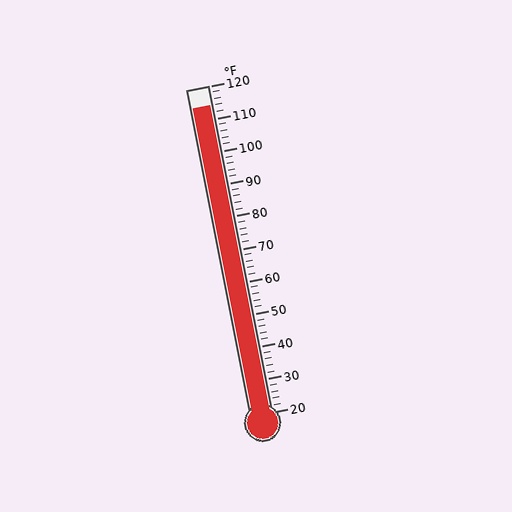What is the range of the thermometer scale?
The thermometer scale ranges from 20°F to 120°F.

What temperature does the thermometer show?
The thermometer shows approximately 114°F.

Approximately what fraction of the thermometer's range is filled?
The thermometer is filled to approximately 95% of its range.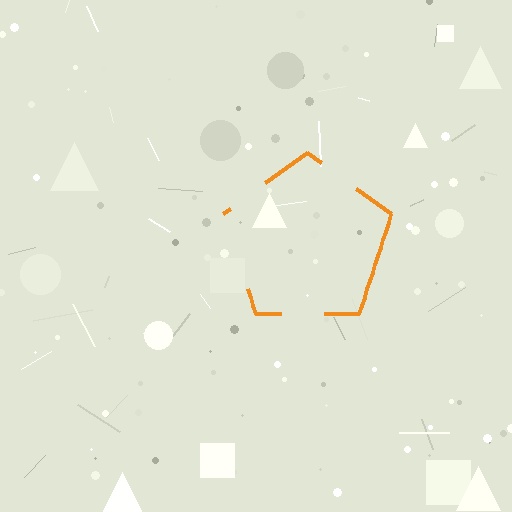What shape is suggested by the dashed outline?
The dashed outline suggests a pentagon.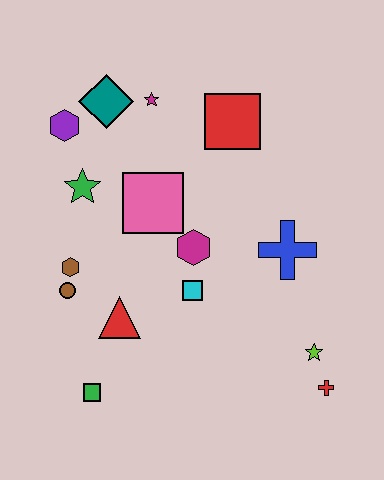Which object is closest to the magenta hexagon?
The cyan square is closest to the magenta hexagon.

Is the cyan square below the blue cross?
Yes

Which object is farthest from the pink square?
The red cross is farthest from the pink square.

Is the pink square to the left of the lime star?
Yes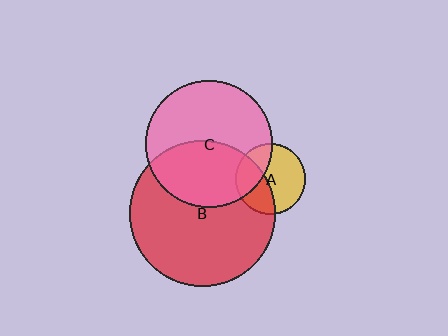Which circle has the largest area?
Circle B (red).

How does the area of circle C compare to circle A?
Approximately 3.2 times.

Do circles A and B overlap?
Yes.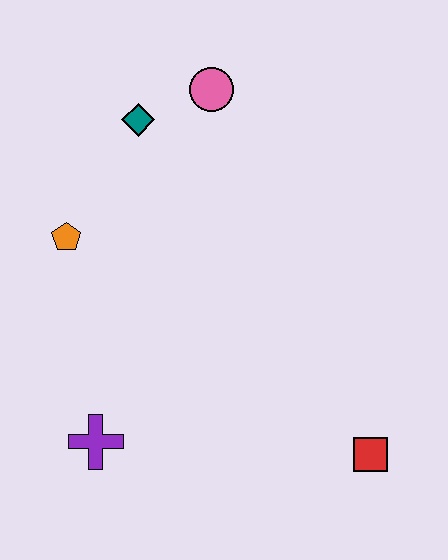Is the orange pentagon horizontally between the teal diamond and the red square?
No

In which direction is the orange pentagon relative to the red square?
The orange pentagon is to the left of the red square.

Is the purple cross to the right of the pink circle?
No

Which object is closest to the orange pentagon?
The teal diamond is closest to the orange pentagon.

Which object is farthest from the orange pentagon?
The red square is farthest from the orange pentagon.